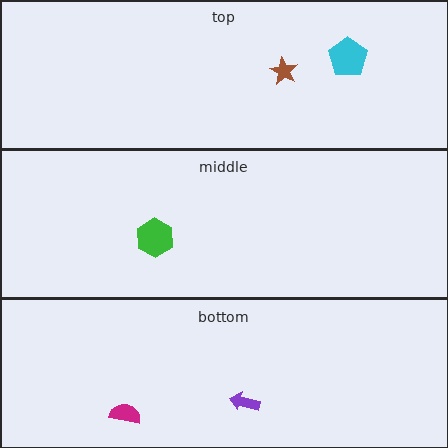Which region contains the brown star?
The top region.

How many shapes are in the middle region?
1.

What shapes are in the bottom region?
The magenta semicircle, the purple arrow.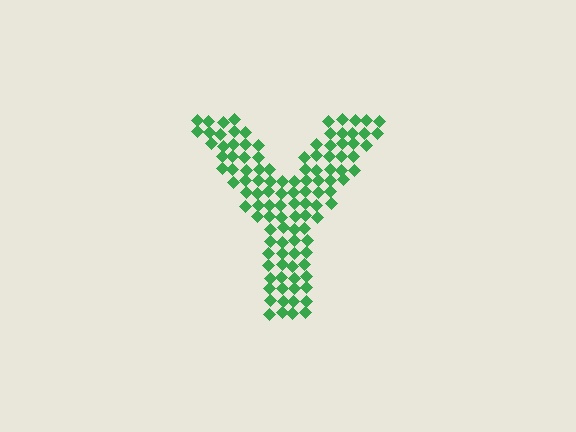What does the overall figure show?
The overall figure shows the letter Y.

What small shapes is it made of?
It is made of small diamonds.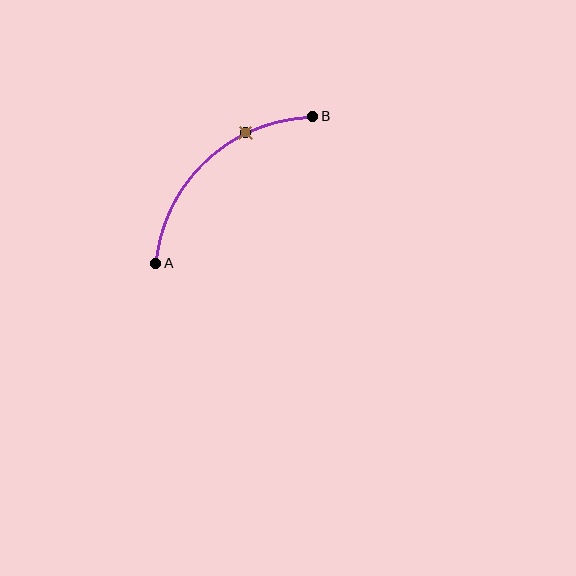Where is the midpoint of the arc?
The arc midpoint is the point on the curve farthest from the straight line joining A and B. It sits above and to the left of that line.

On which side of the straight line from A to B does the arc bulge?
The arc bulges above and to the left of the straight line connecting A and B.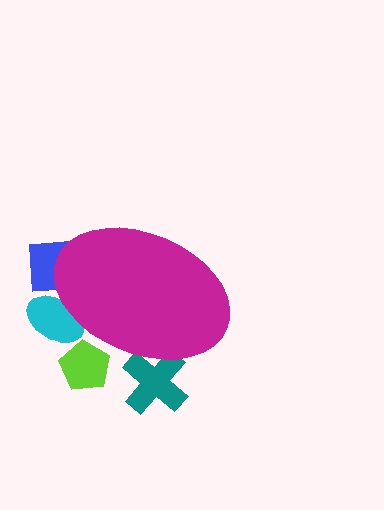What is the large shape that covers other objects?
A magenta ellipse.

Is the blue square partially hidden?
Yes, the blue square is partially hidden behind the magenta ellipse.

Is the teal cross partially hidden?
Yes, the teal cross is partially hidden behind the magenta ellipse.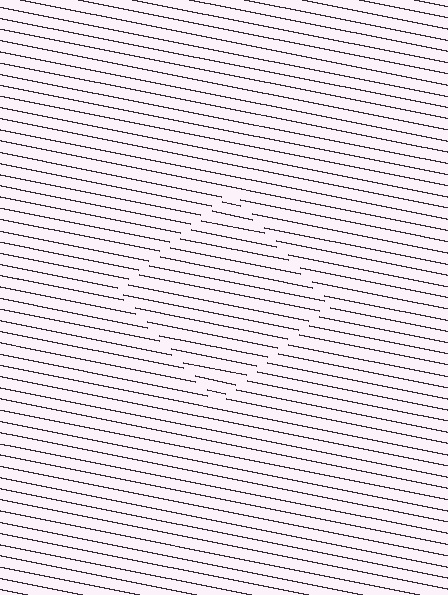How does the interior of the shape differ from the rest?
The interior of the shape contains the same grating, shifted by half a period — the contour is defined by the phase discontinuity where line-ends from the inner and outer gratings abut.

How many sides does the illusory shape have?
4 sides — the line-ends trace a square.